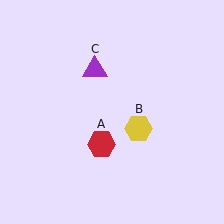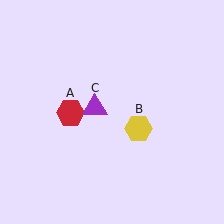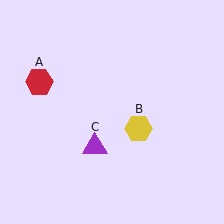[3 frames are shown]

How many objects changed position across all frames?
2 objects changed position: red hexagon (object A), purple triangle (object C).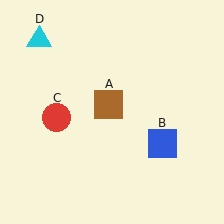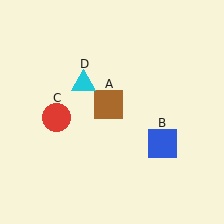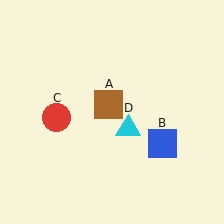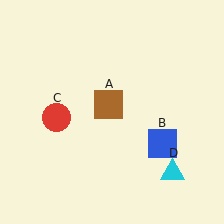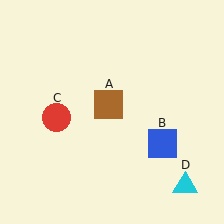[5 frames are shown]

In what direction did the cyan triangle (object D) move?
The cyan triangle (object D) moved down and to the right.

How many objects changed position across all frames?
1 object changed position: cyan triangle (object D).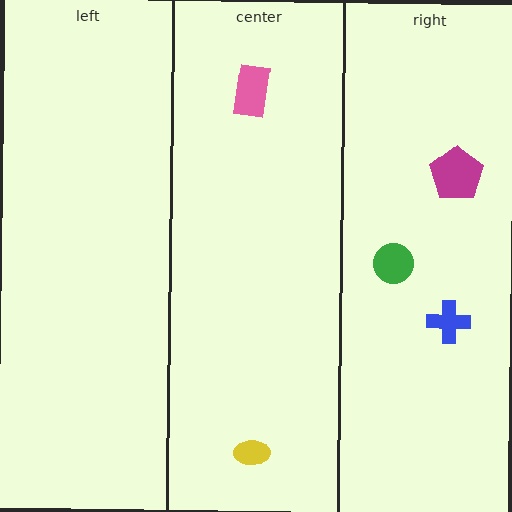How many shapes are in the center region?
2.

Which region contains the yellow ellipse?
The center region.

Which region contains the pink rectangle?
The center region.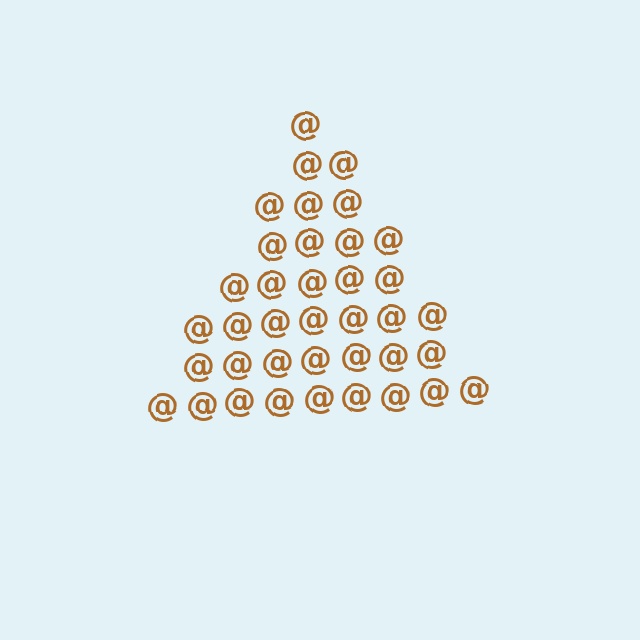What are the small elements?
The small elements are at signs.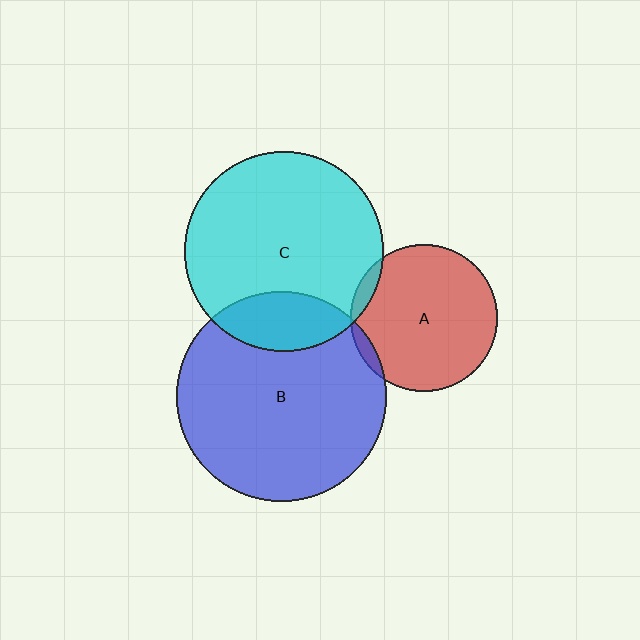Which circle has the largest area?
Circle B (blue).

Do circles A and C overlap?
Yes.